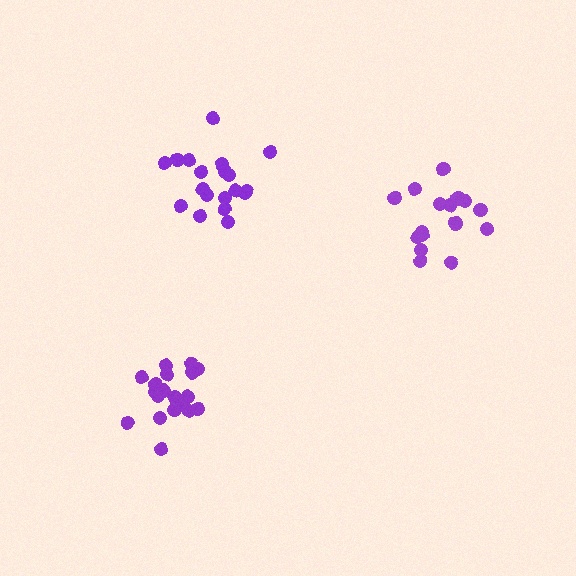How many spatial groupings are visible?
There are 3 spatial groupings.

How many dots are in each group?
Group 1: 19 dots, Group 2: 16 dots, Group 3: 19 dots (54 total).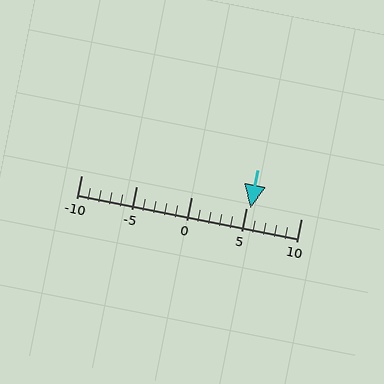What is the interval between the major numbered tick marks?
The major tick marks are spaced 5 units apart.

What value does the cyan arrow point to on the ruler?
The cyan arrow points to approximately 5.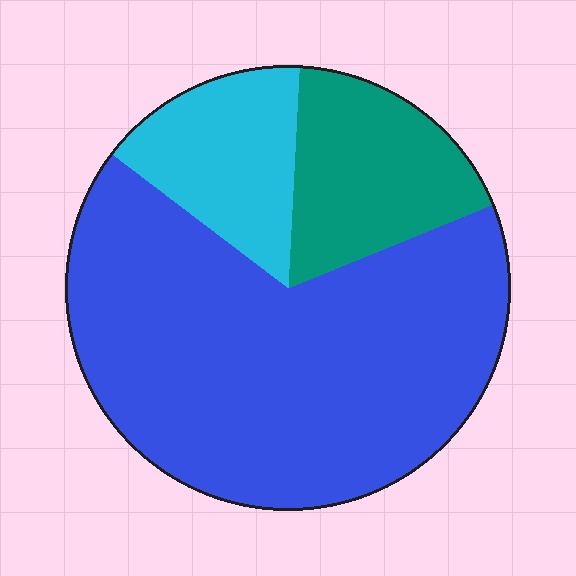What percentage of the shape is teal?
Teal takes up about one sixth (1/6) of the shape.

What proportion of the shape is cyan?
Cyan covers 16% of the shape.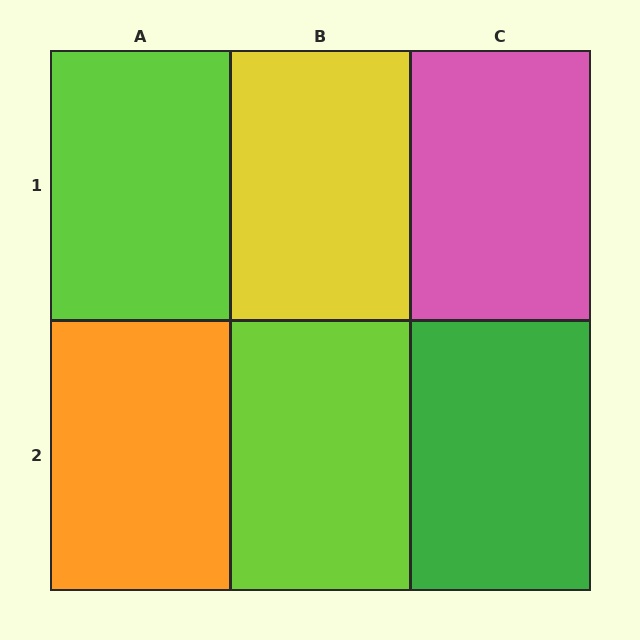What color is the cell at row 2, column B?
Lime.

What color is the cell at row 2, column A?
Orange.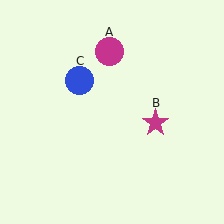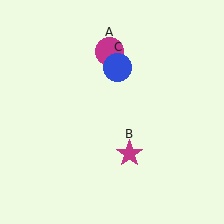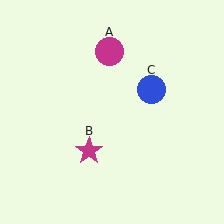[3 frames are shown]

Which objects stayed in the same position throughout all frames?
Magenta circle (object A) remained stationary.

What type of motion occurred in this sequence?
The magenta star (object B), blue circle (object C) rotated clockwise around the center of the scene.